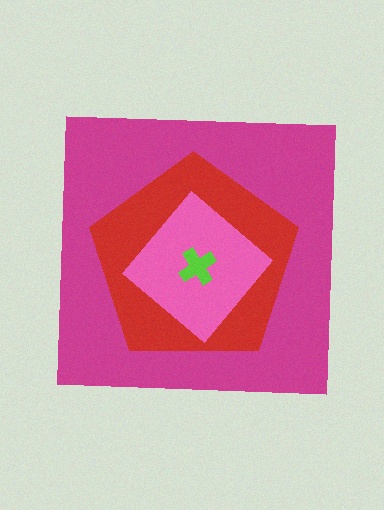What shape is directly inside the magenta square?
The red pentagon.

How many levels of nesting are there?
4.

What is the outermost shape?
The magenta square.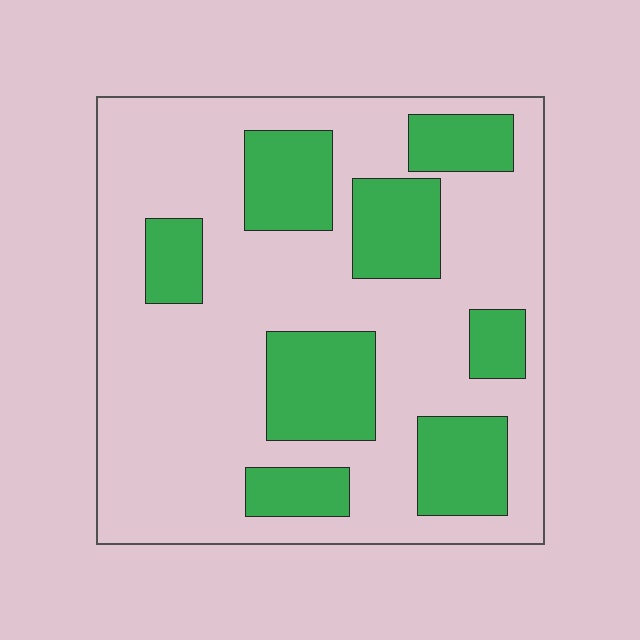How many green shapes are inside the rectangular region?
8.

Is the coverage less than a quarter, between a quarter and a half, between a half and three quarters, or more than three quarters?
Between a quarter and a half.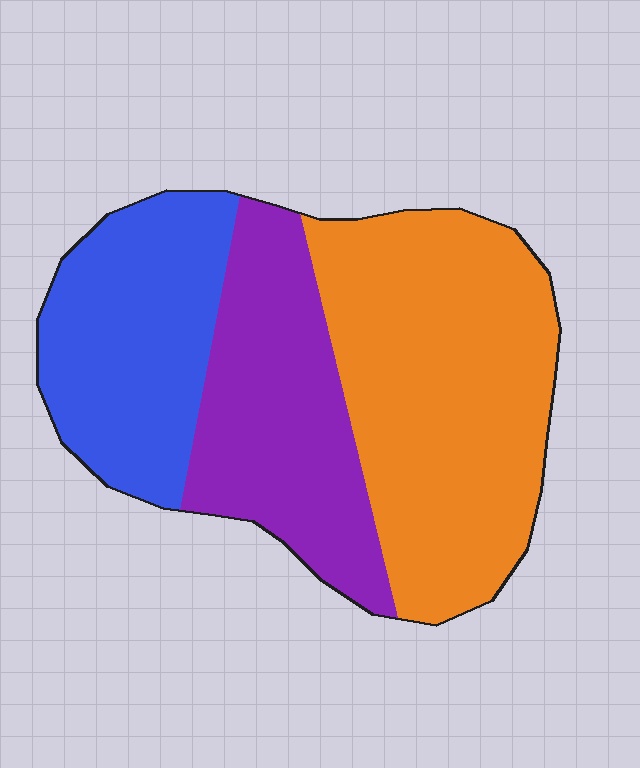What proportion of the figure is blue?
Blue takes up between a quarter and a half of the figure.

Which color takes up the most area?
Orange, at roughly 45%.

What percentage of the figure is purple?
Purple takes up between a sixth and a third of the figure.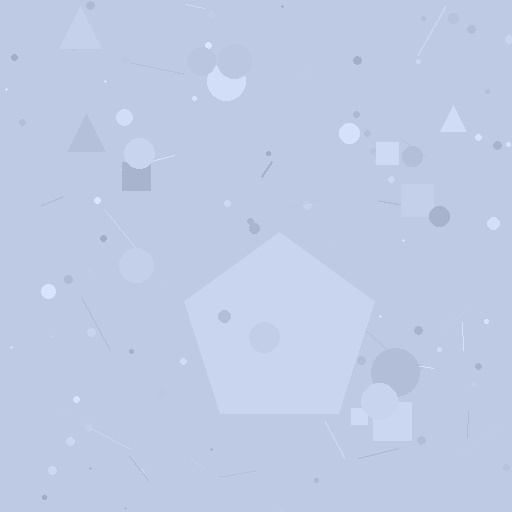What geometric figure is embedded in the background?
A pentagon is embedded in the background.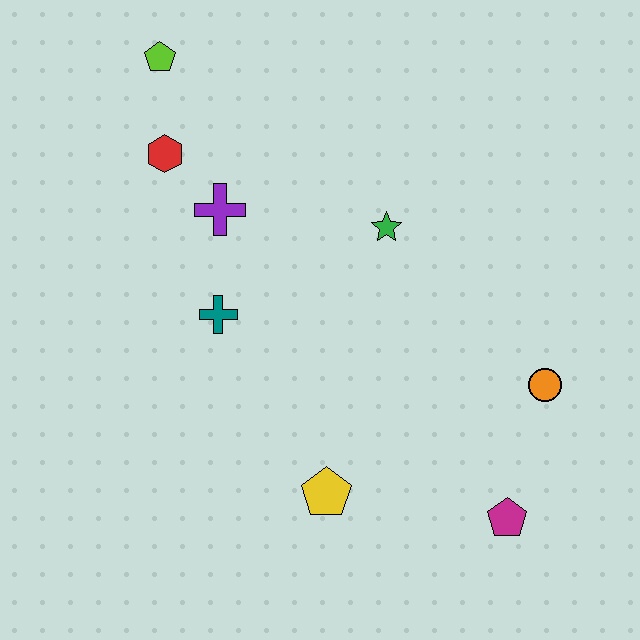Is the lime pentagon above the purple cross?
Yes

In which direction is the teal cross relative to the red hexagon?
The teal cross is below the red hexagon.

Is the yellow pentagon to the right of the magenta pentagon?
No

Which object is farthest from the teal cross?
The magenta pentagon is farthest from the teal cross.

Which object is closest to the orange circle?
The magenta pentagon is closest to the orange circle.